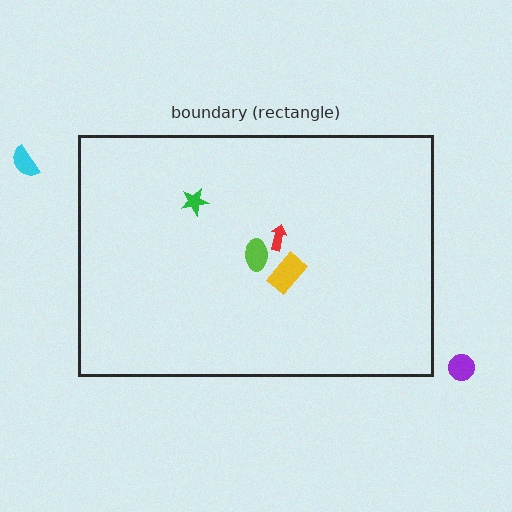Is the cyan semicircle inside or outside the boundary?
Outside.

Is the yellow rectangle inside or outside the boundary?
Inside.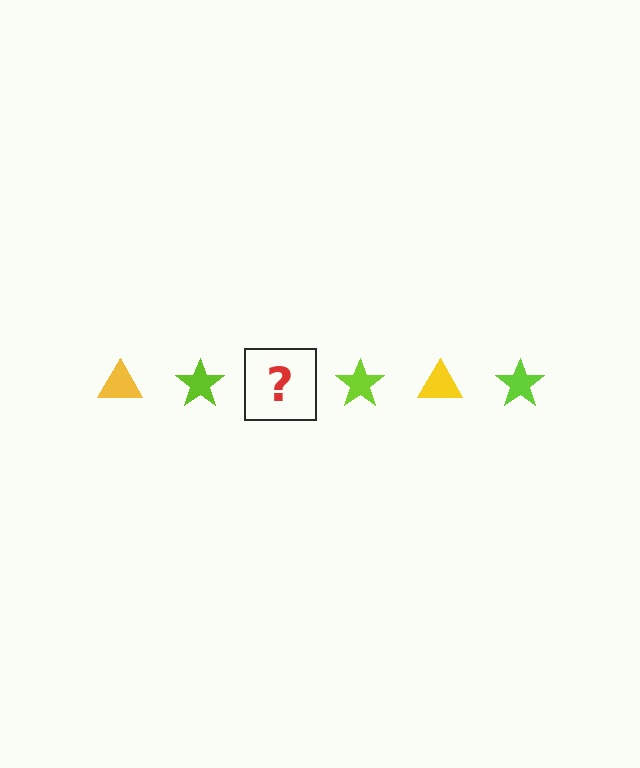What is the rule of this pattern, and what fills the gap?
The rule is that the pattern alternates between yellow triangle and lime star. The gap should be filled with a yellow triangle.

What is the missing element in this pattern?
The missing element is a yellow triangle.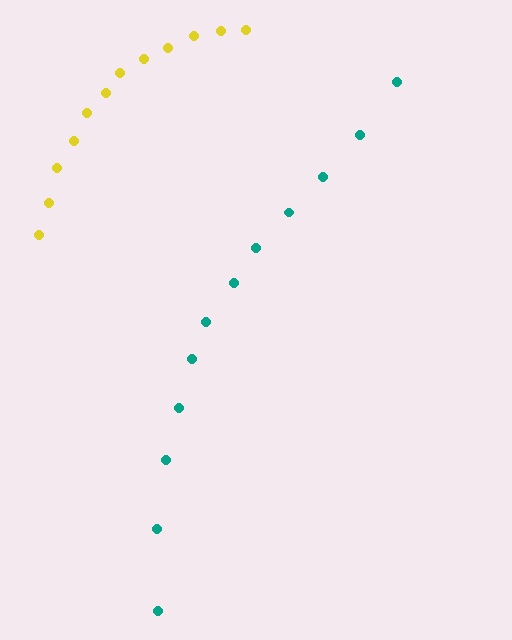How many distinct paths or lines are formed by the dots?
There are 2 distinct paths.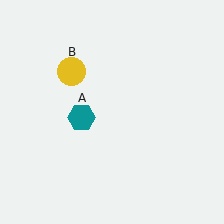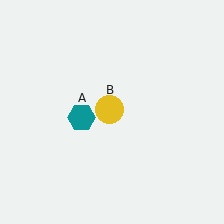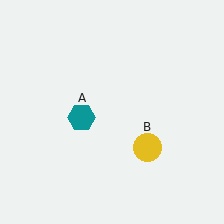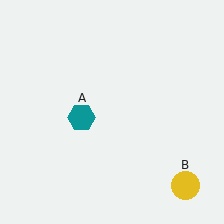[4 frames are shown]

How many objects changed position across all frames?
1 object changed position: yellow circle (object B).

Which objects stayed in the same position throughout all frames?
Teal hexagon (object A) remained stationary.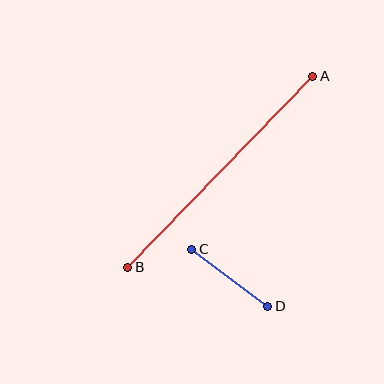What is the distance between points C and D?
The distance is approximately 95 pixels.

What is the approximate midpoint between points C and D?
The midpoint is at approximately (230, 278) pixels.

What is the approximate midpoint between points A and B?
The midpoint is at approximately (220, 172) pixels.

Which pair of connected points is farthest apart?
Points A and B are farthest apart.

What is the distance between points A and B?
The distance is approximately 266 pixels.